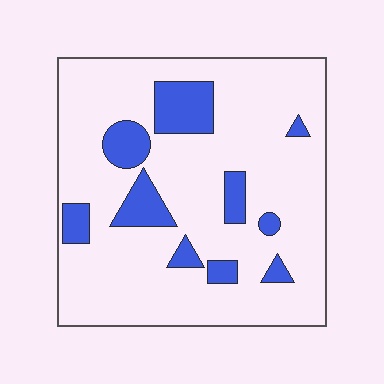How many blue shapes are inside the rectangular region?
10.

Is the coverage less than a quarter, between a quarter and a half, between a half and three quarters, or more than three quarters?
Less than a quarter.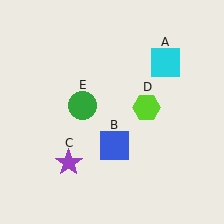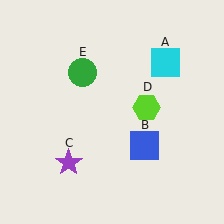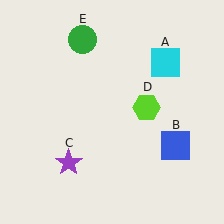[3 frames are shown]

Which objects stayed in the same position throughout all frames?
Cyan square (object A) and purple star (object C) and lime hexagon (object D) remained stationary.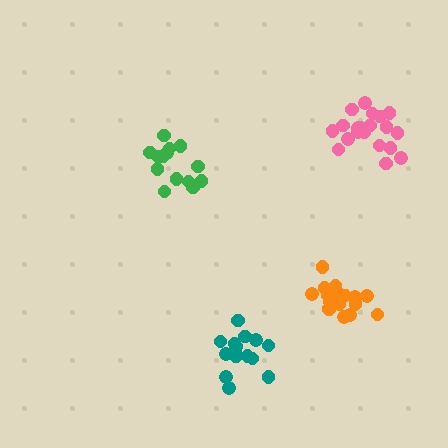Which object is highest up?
The pink cluster is topmost.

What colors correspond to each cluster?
The clusters are colored: orange, teal, green, pink.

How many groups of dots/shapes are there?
There are 4 groups.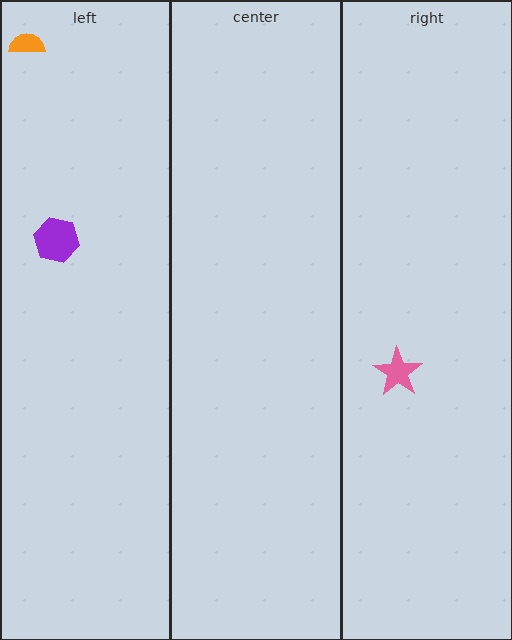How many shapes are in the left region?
2.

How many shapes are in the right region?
1.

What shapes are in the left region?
The purple hexagon, the orange semicircle.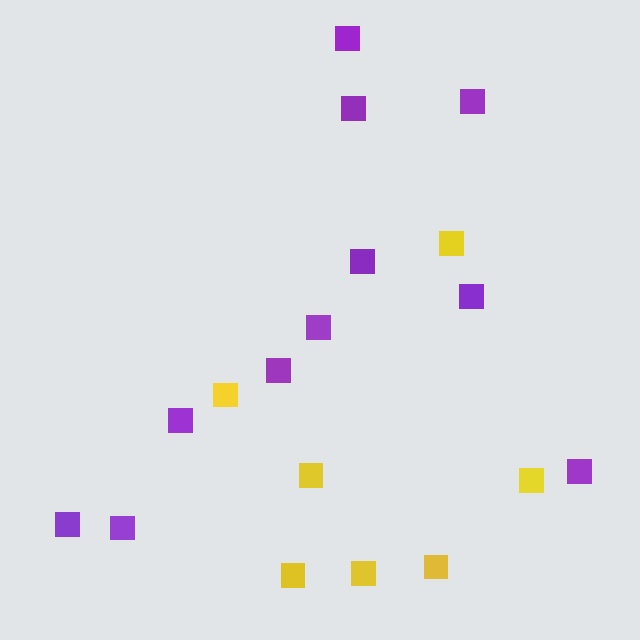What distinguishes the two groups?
There are 2 groups: one group of purple squares (11) and one group of yellow squares (7).